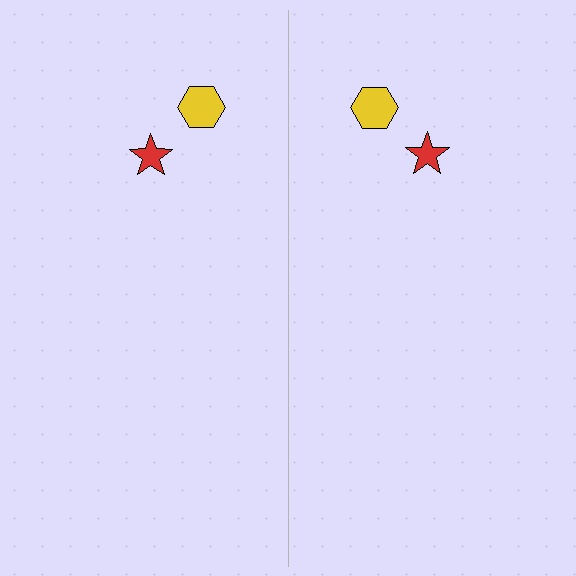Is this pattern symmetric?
Yes, this pattern has bilateral (reflection) symmetry.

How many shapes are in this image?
There are 4 shapes in this image.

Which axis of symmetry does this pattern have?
The pattern has a vertical axis of symmetry running through the center of the image.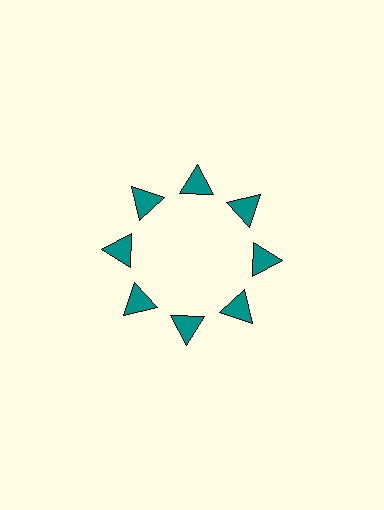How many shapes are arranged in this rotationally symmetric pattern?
There are 8 shapes, arranged in 8 groups of 1.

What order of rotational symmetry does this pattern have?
This pattern has 8-fold rotational symmetry.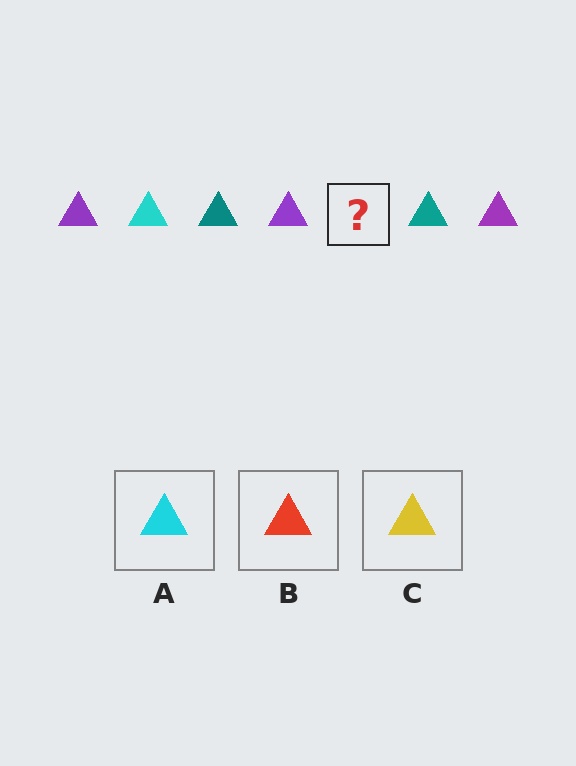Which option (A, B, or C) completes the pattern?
A.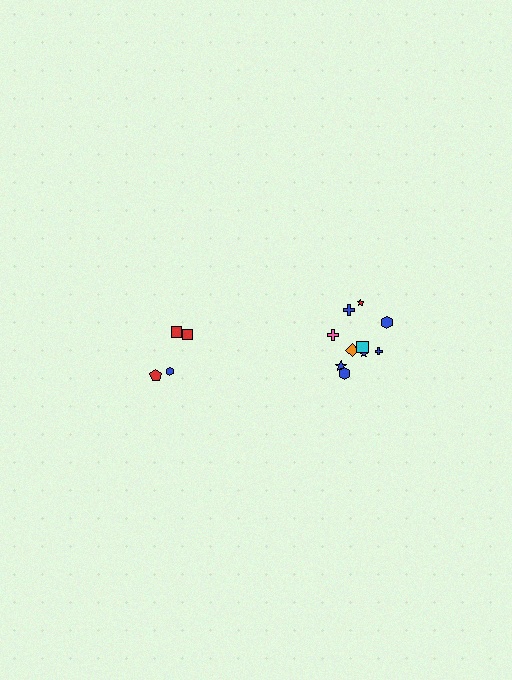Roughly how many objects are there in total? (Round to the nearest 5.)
Roughly 15 objects in total.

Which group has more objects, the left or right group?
The right group.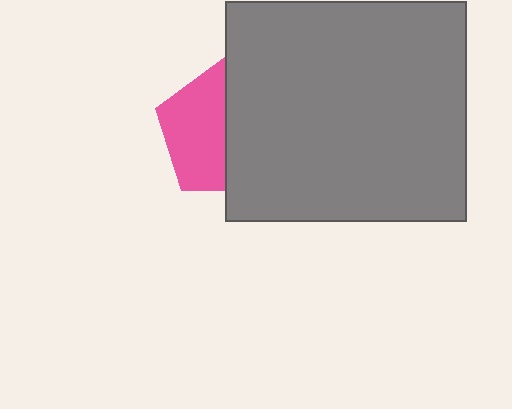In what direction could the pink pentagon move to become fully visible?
The pink pentagon could move left. That would shift it out from behind the gray rectangle entirely.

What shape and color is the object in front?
The object in front is a gray rectangle.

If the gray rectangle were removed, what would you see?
You would see the complete pink pentagon.